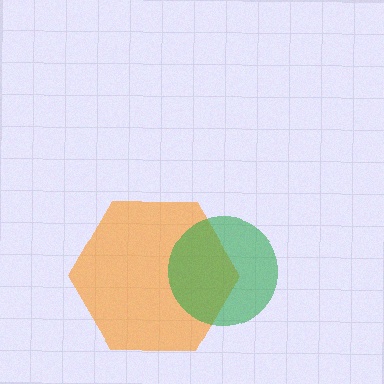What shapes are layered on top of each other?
The layered shapes are: an orange hexagon, a green circle.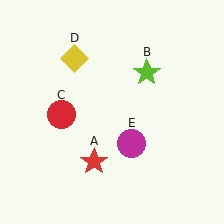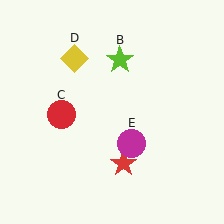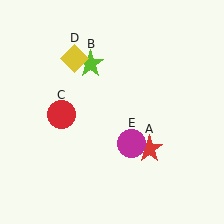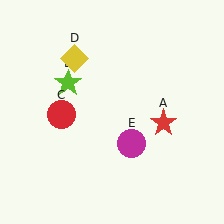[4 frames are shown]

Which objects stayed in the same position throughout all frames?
Red circle (object C) and yellow diamond (object D) and magenta circle (object E) remained stationary.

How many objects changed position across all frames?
2 objects changed position: red star (object A), lime star (object B).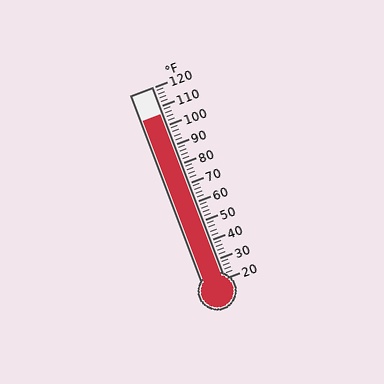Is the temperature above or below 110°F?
The temperature is below 110°F.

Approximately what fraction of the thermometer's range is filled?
The thermometer is filled to approximately 85% of its range.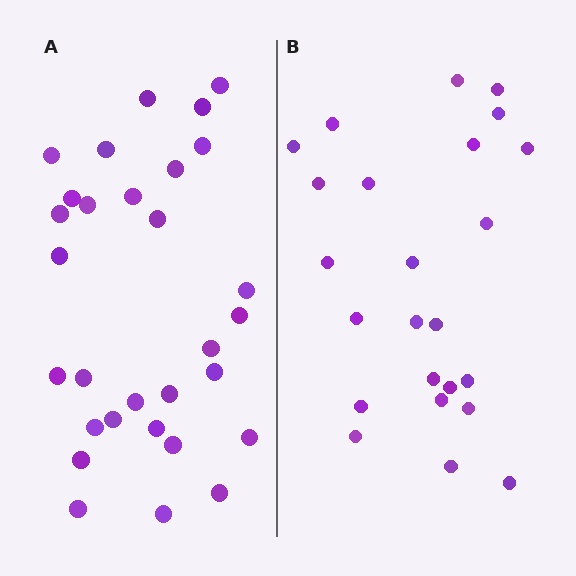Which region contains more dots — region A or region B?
Region A (the left region) has more dots.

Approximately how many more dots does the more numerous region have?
Region A has about 6 more dots than region B.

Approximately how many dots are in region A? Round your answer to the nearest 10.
About 30 dots.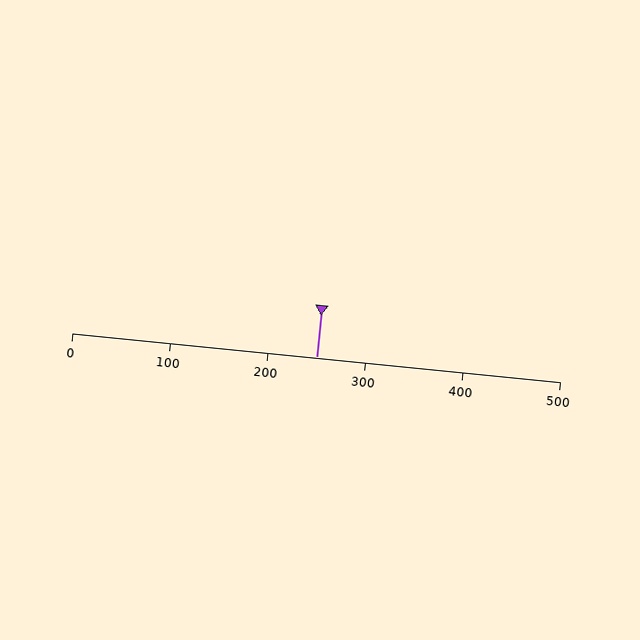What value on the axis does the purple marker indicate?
The marker indicates approximately 250.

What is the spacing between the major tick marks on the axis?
The major ticks are spaced 100 apart.